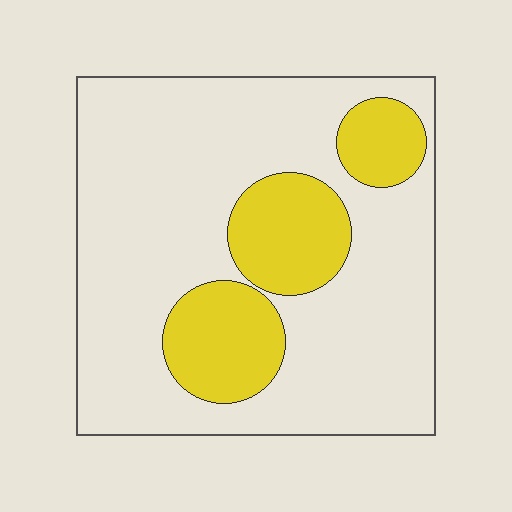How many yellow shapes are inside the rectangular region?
3.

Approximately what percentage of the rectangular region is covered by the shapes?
Approximately 25%.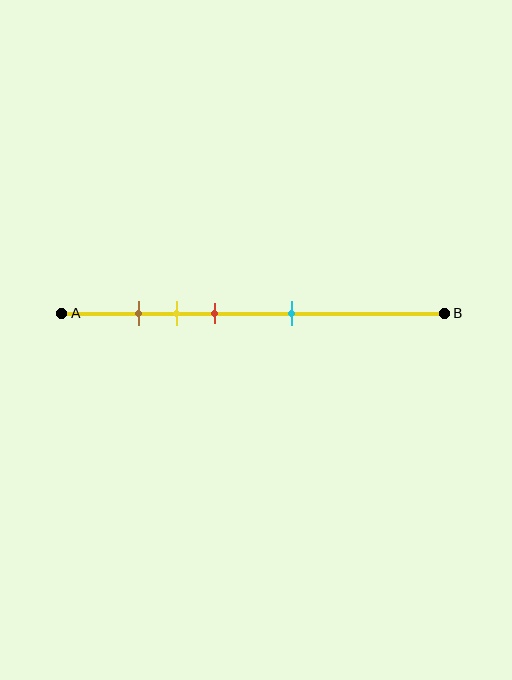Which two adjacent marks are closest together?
The brown and yellow marks are the closest adjacent pair.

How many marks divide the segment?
There are 4 marks dividing the segment.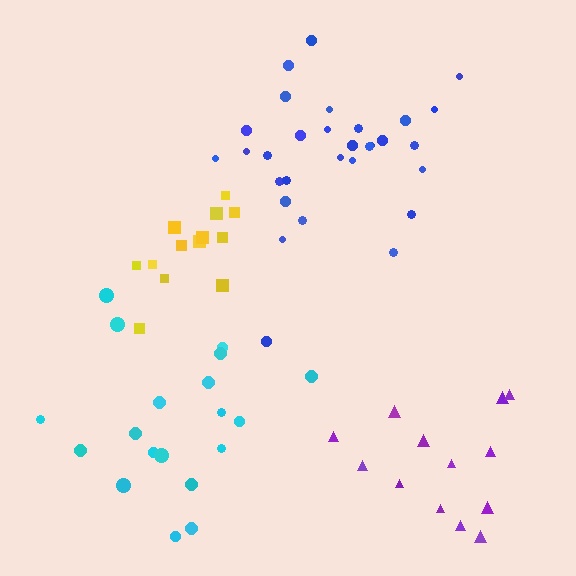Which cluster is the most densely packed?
Blue.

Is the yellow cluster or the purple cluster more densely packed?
Yellow.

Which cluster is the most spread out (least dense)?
Cyan.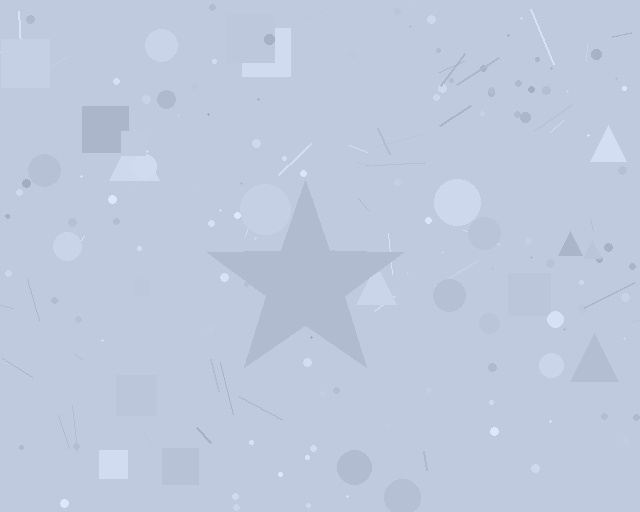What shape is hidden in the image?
A star is hidden in the image.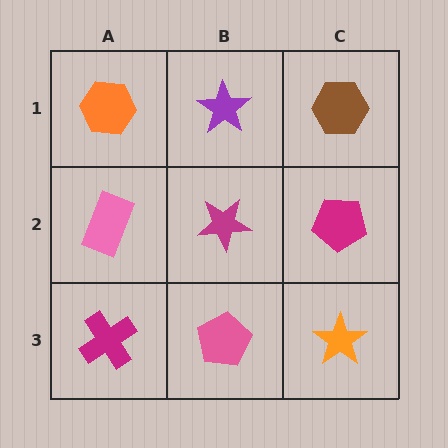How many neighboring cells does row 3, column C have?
2.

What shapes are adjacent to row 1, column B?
A magenta star (row 2, column B), an orange hexagon (row 1, column A), a brown hexagon (row 1, column C).